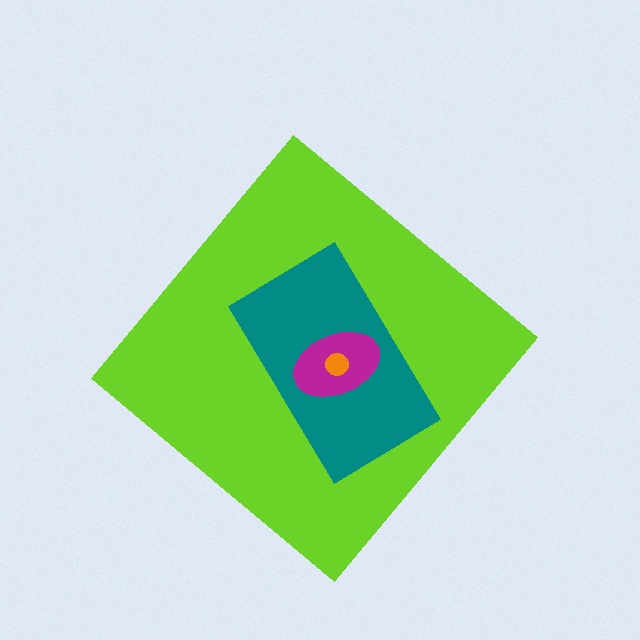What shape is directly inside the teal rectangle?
The magenta ellipse.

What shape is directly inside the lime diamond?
The teal rectangle.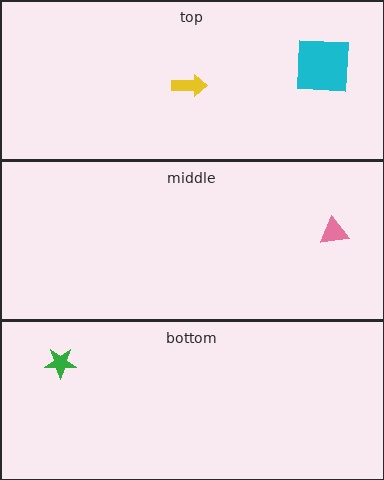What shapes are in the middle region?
The pink triangle.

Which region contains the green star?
The bottom region.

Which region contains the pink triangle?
The middle region.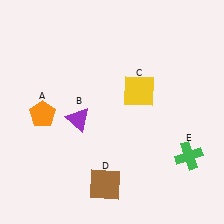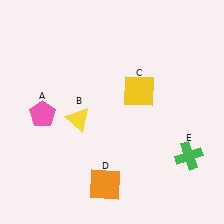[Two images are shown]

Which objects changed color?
A changed from orange to pink. B changed from purple to yellow. D changed from brown to orange.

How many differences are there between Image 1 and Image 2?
There are 3 differences between the two images.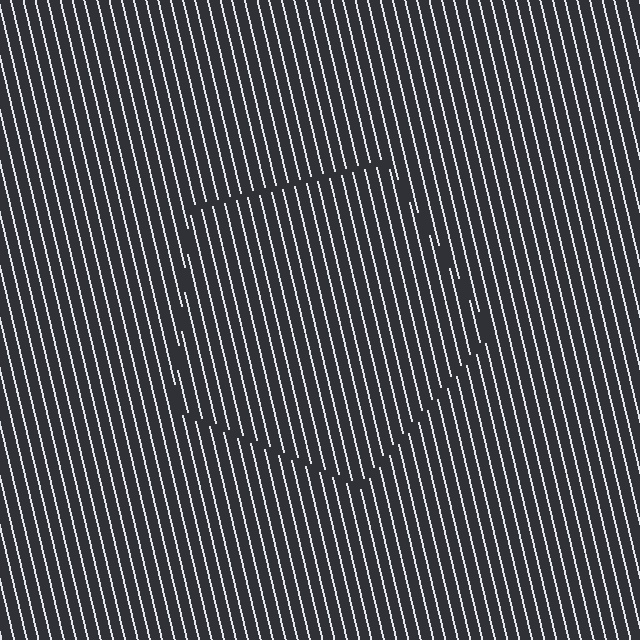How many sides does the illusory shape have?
5 sides — the line-ends trace a pentagon.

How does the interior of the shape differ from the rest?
The interior of the shape contains the same grating, shifted by half a period — the contour is defined by the phase discontinuity where line-ends from the inner and outer gratings abut.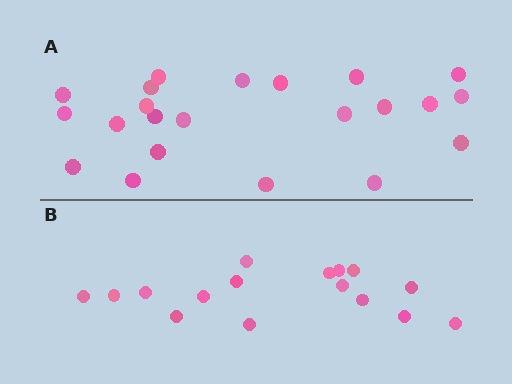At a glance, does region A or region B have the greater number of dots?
Region A (the top region) has more dots.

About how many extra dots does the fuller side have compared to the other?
Region A has about 6 more dots than region B.